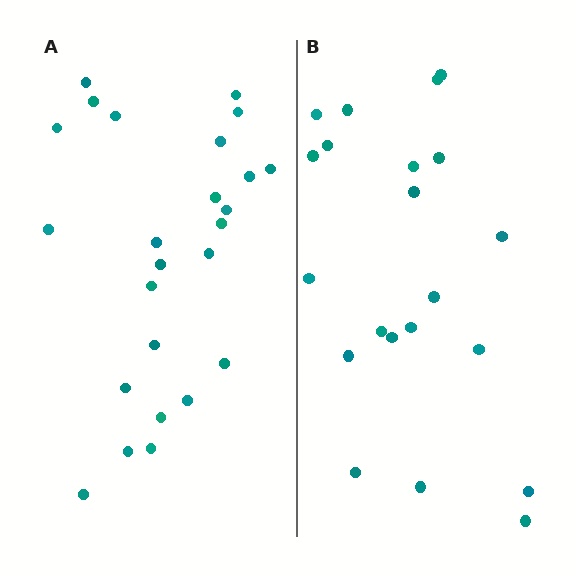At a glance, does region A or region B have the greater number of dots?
Region A (the left region) has more dots.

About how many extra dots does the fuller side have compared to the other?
Region A has about 4 more dots than region B.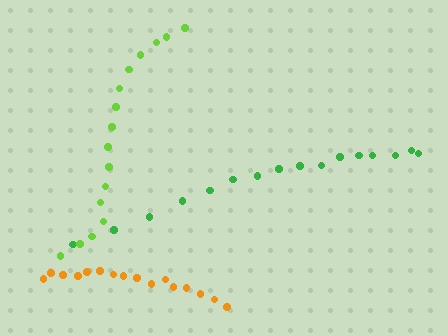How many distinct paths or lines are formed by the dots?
There are 3 distinct paths.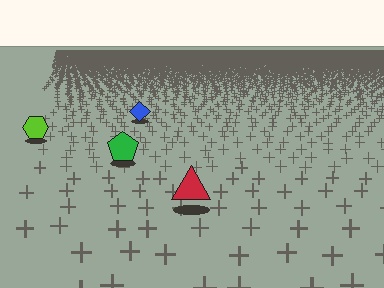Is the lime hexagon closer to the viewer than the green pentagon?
No. The green pentagon is closer — you can tell from the texture gradient: the ground texture is coarser near it.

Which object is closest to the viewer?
The red triangle is closest. The texture marks near it are larger and more spread out.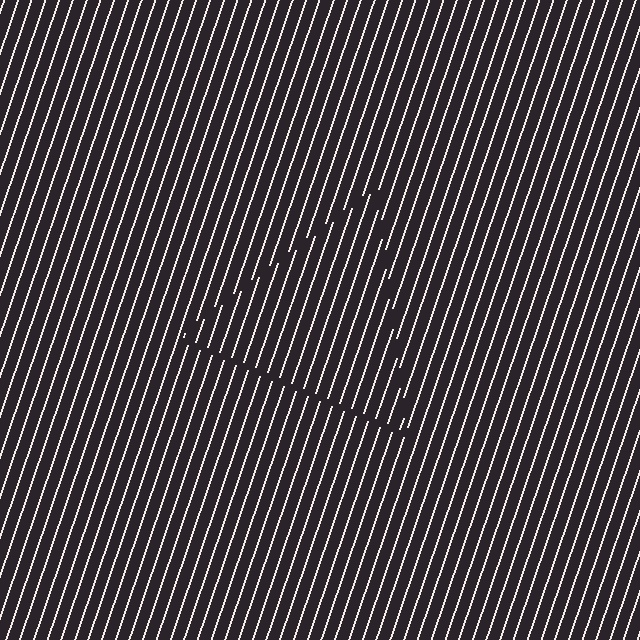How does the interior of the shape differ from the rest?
The interior of the shape contains the same grating, shifted by half a period — the contour is defined by the phase discontinuity where line-ends from the inner and outer gratings abut.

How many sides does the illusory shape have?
3 sides — the line-ends trace a triangle.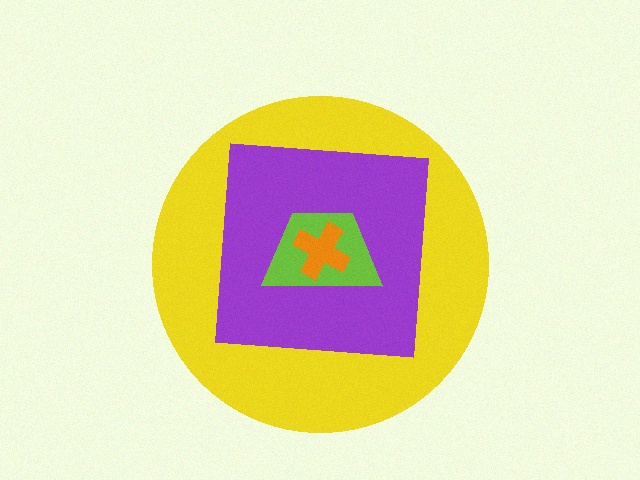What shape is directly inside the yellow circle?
The purple square.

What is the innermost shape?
The orange cross.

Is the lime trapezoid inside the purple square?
Yes.